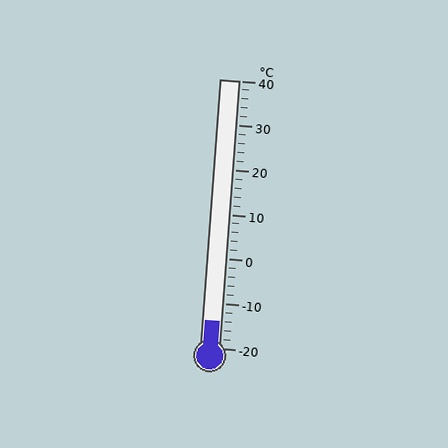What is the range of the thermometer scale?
The thermometer scale ranges from -20°C to 40°C.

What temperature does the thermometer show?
The thermometer shows approximately -14°C.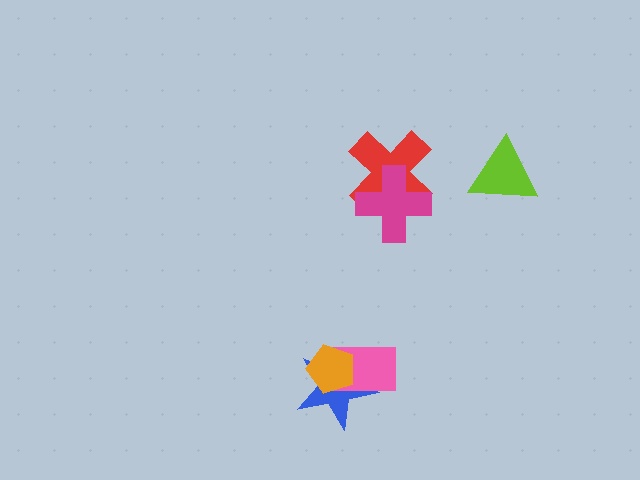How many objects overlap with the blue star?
2 objects overlap with the blue star.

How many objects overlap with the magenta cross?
1 object overlaps with the magenta cross.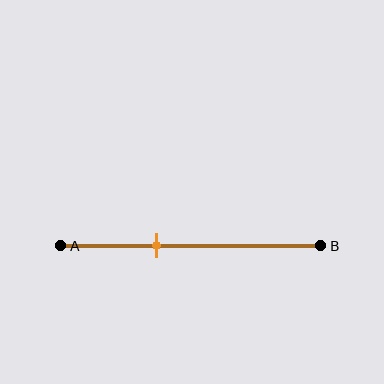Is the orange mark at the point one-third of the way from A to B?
No, the mark is at about 35% from A, not at the 33% one-third point.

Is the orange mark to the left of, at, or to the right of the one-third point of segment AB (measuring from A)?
The orange mark is to the right of the one-third point of segment AB.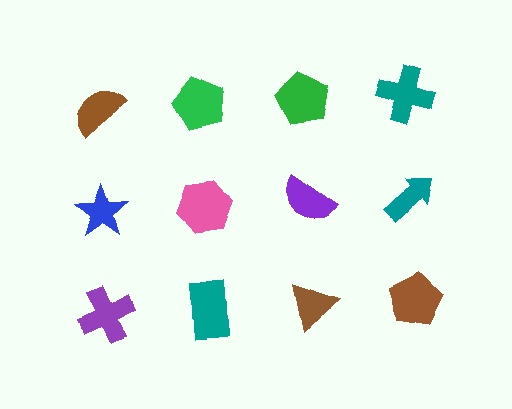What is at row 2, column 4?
A teal arrow.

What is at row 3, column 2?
A teal rectangle.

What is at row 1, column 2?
A green pentagon.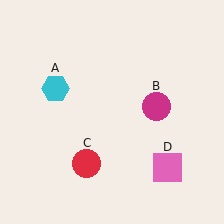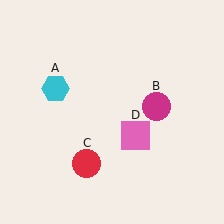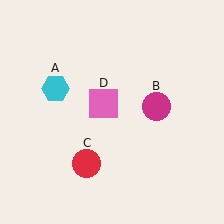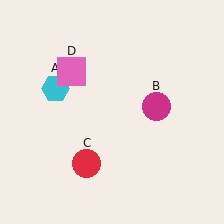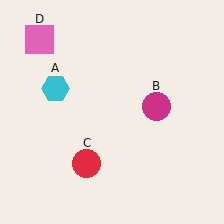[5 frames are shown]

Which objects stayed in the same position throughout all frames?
Cyan hexagon (object A) and magenta circle (object B) and red circle (object C) remained stationary.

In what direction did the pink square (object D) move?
The pink square (object D) moved up and to the left.